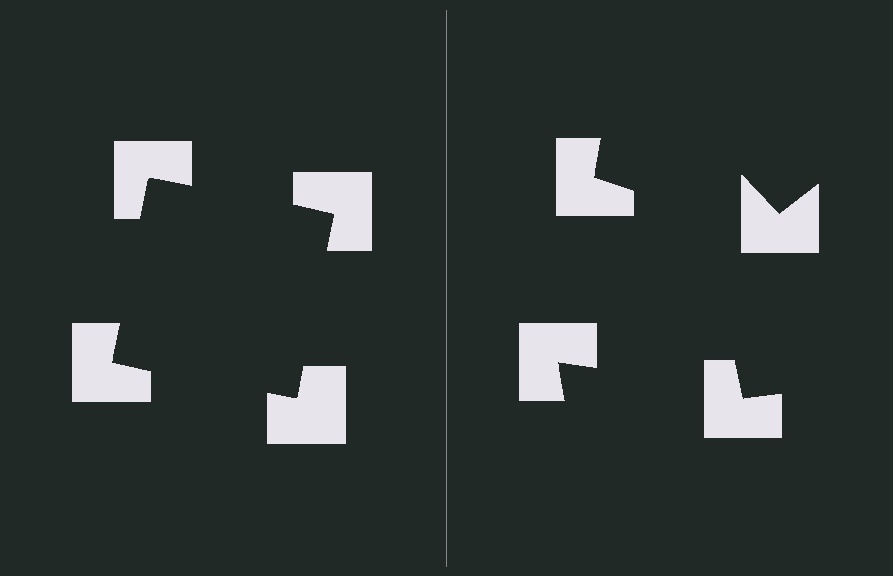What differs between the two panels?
The notched squares are positioned identically on both sides; only the wedge orientations differ. On the left they align to a square; on the right they are misaligned.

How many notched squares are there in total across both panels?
8 — 4 on each side.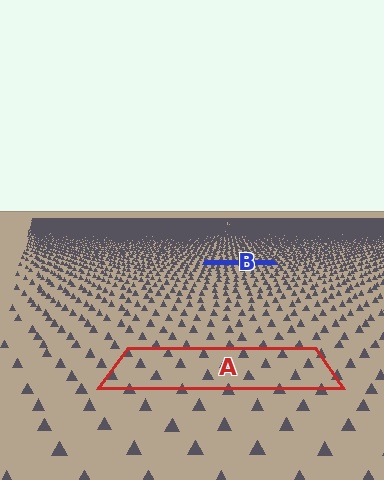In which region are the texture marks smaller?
The texture marks are smaller in region B, because it is farther away.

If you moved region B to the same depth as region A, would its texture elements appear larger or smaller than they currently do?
They would appear larger. At a closer depth, the same texture elements are projected at a bigger on-screen size.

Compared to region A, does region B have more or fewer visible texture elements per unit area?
Region B has more texture elements per unit area — they are packed more densely because it is farther away.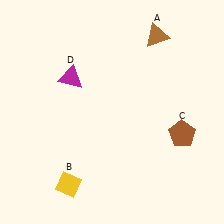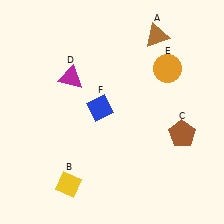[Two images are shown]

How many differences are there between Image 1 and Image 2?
There are 2 differences between the two images.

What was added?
An orange circle (E), a blue diamond (F) were added in Image 2.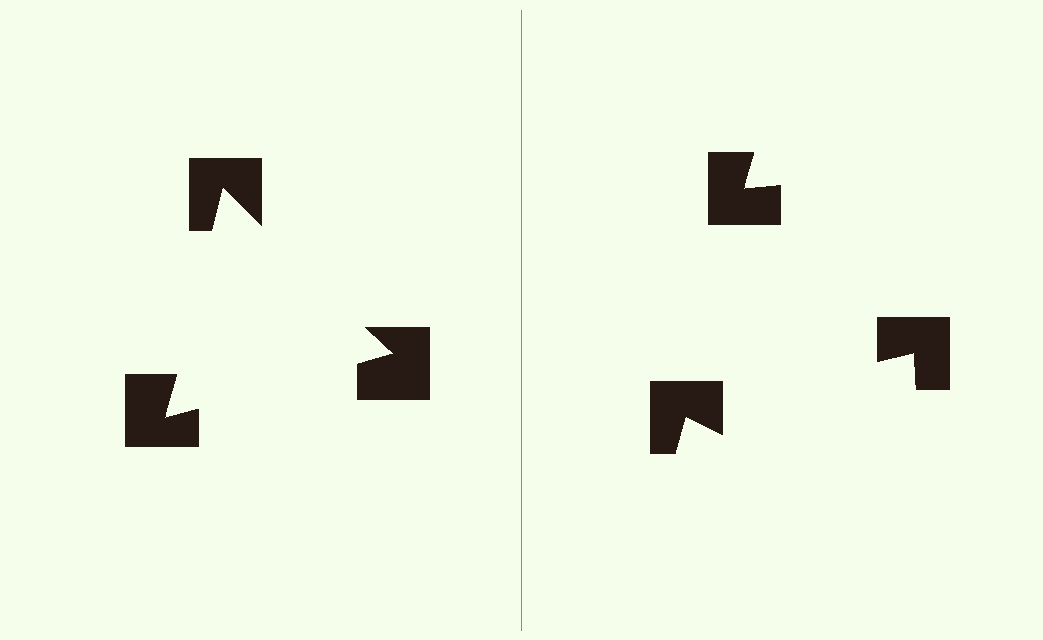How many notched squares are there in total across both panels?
6 — 3 on each side.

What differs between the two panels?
The notched squares are positioned identically on both sides; only the wedge orientations differ. On the left they align to a triangle; on the right they are misaligned.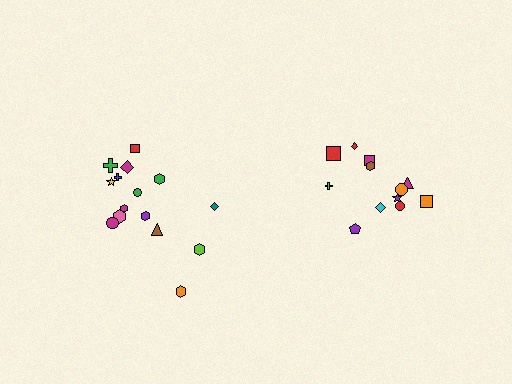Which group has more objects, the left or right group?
The left group.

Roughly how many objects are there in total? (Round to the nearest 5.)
Roughly 25 objects in total.